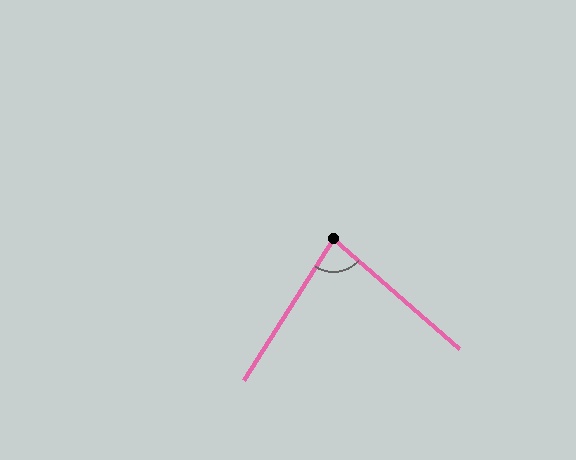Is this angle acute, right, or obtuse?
It is acute.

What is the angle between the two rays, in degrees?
Approximately 81 degrees.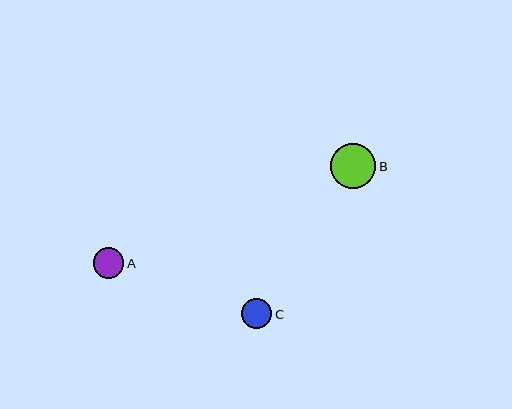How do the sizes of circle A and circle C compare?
Circle A and circle C are approximately the same size.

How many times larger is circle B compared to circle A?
Circle B is approximately 1.4 times the size of circle A.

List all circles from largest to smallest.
From largest to smallest: B, A, C.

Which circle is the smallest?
Circle C is the smallest with a size of approximately 30 pixels.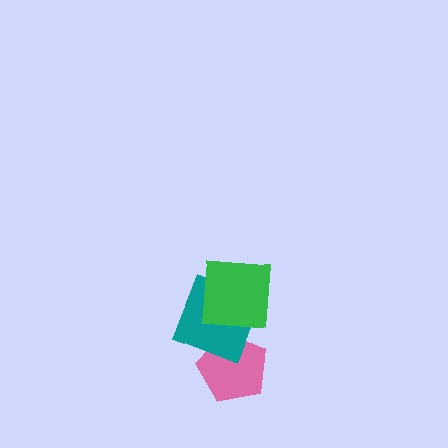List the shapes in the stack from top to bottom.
From top to bottom: the green square, the teal square, the pink pentagon.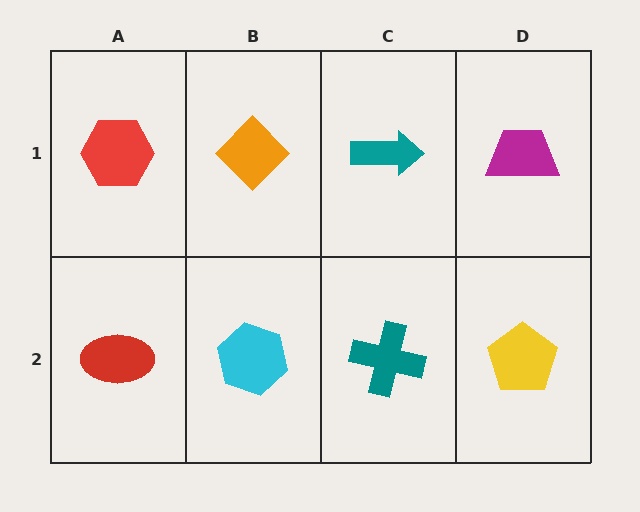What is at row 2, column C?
A teal cross.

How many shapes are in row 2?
4 shapes.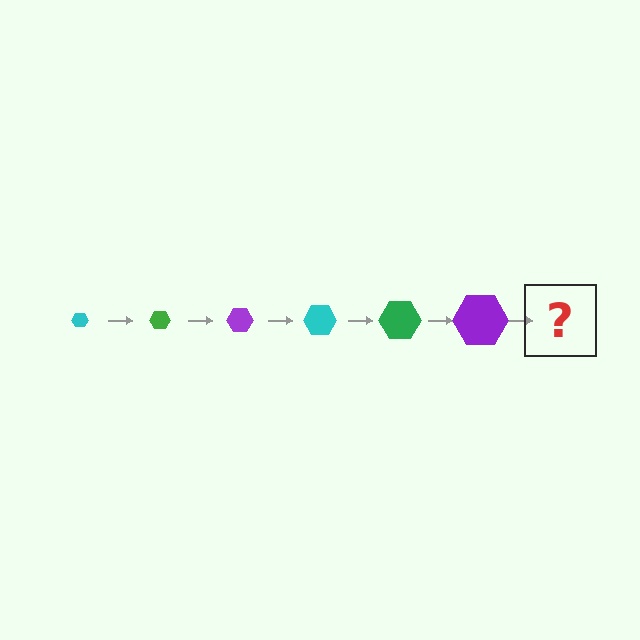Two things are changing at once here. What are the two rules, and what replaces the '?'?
The two rules are that the hexagon grows larger each step and the color cycles through cyan, green, and purple. The '?' should be a cyan hexagon, larger than the previous one.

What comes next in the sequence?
The next element should be a cyan hexagon, larger than the previous one.